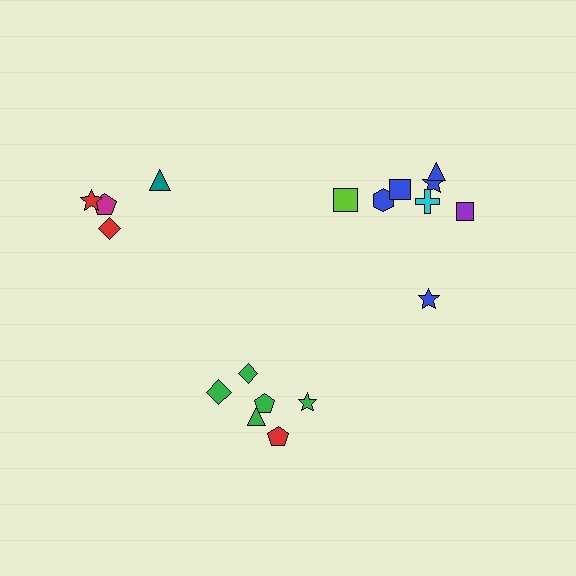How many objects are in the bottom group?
There are 6 objects.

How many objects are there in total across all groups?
There are 18 objects.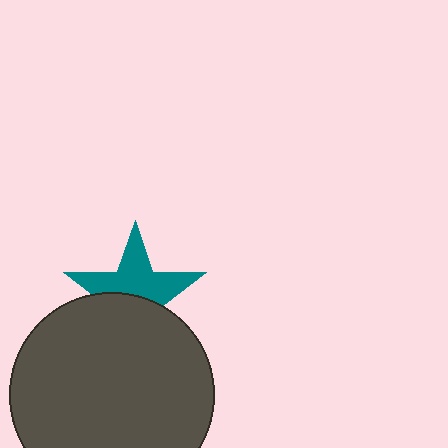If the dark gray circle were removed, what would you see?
You would see the complete teal star.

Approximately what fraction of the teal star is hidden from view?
Roughly 45% of the teal star is hidden behind the dark gray circle.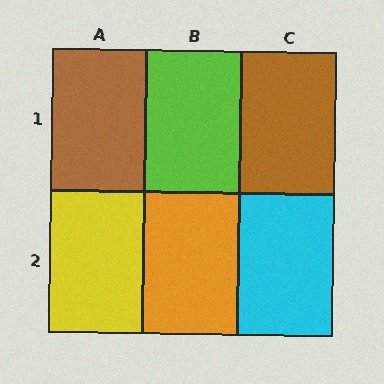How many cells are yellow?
1 cell is yellow.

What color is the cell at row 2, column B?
Orange.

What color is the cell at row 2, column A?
Yellow.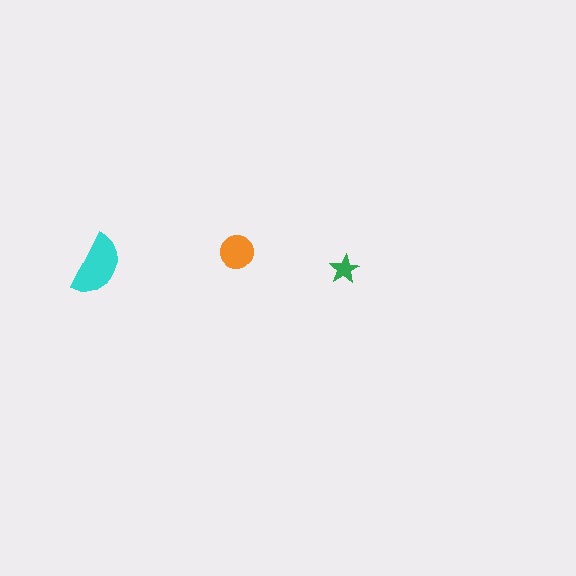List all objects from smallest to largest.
The green star, the orange circle, the cyan semicircle.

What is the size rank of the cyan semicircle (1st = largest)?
1st.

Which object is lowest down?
The cyan semicircle is bottommost.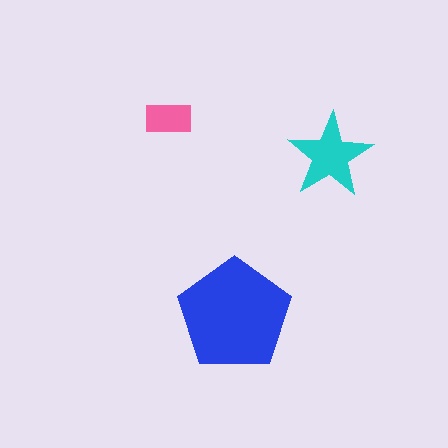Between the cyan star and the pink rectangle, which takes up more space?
The cyan star.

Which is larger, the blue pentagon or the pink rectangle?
The blue pentagon.